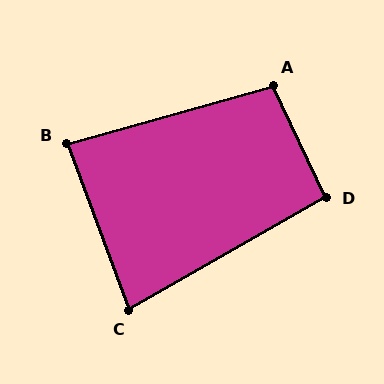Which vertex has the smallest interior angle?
C, at approximately 81 degrees.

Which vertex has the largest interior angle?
A, at approximately 99 degrees.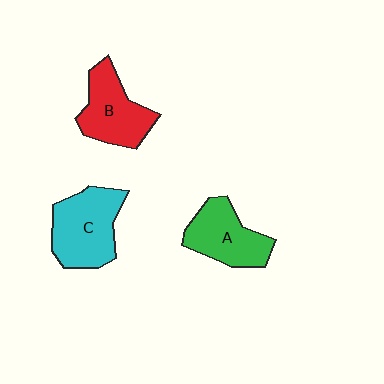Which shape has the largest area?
Shape C (cyan).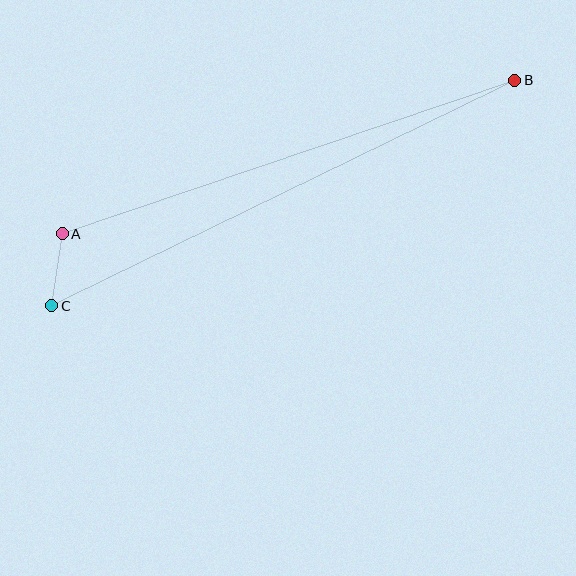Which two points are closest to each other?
Points A and C are closest to each other.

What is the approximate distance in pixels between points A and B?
The distance between A and B is approximately 478 pixels.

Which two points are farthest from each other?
Points B and C are farthest from each other.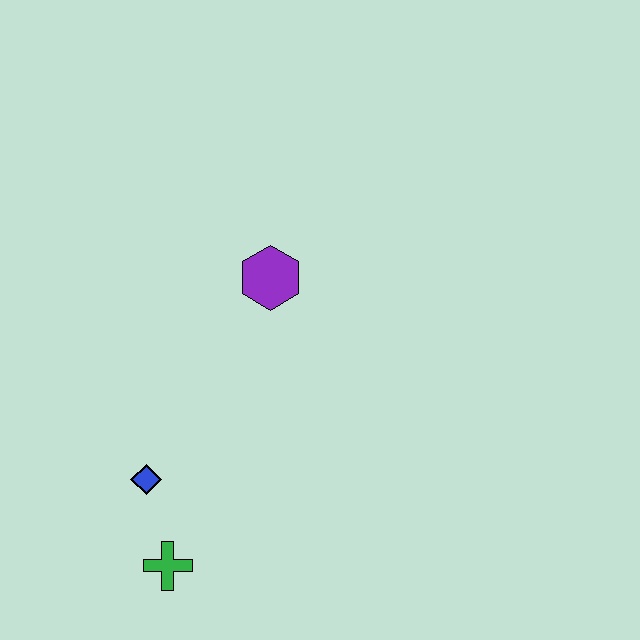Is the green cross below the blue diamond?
Yes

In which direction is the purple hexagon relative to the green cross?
The purple hexagon is above the green cross.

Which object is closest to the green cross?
The blue diamond is closest to the green cross.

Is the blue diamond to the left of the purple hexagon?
Yes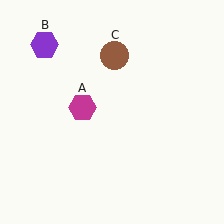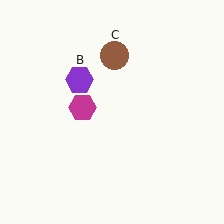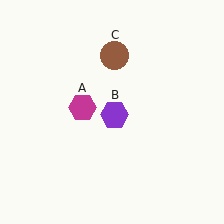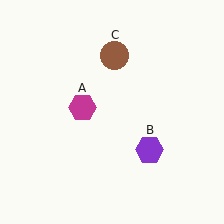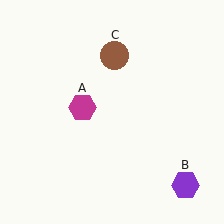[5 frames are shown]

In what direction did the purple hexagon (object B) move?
The purple hexagon (object B) moved down and to the right.